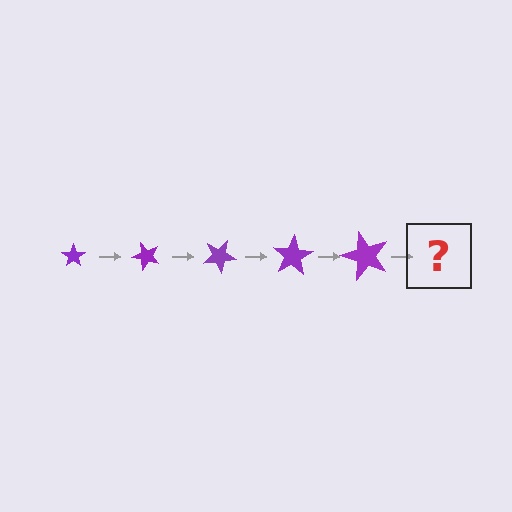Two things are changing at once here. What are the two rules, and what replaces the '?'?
The two rules are that the star grows larger each step and it rotates 50 degrees each step. The '?' should be a star, larger than the previous one and rotated 250 degrees from the start.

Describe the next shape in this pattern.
It should be a star, larger than the previous one and rotated 250 degrees from the start.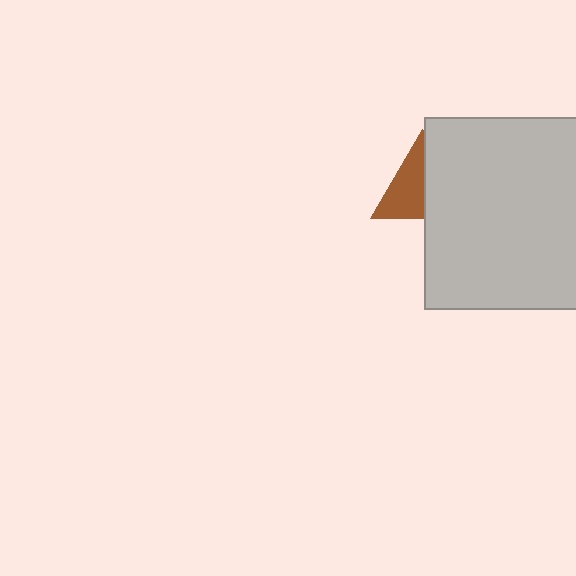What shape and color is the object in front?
The object in front is a light gray square.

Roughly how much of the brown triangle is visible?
About half of it is visible (roughly 52%).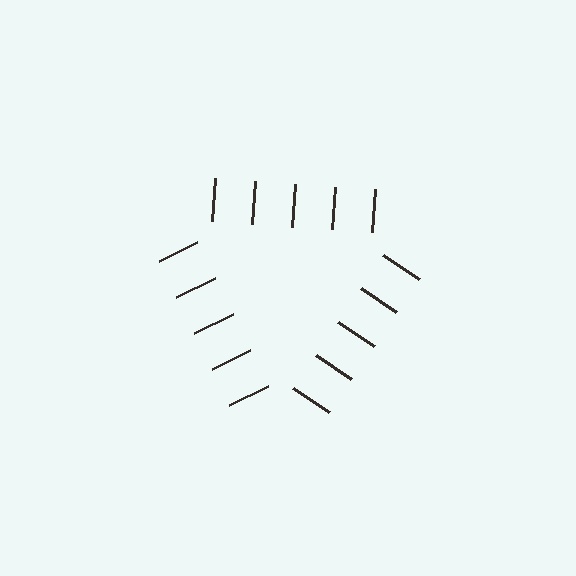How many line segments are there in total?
15 — 5 along each of the 3 edges.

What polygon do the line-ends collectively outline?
An illusory triangle — the line segments terminate on its edges but no continuous stroke is drawn.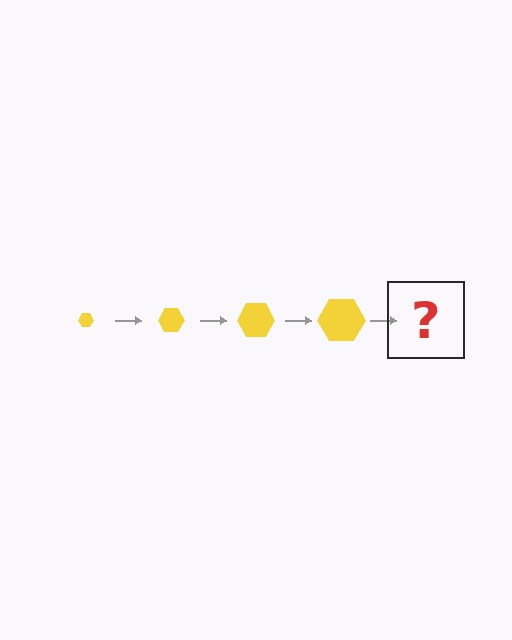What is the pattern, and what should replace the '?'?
The pattern is that the hexagon gets progressively larger each step. The '?' should be a yellow hexagon, larger than the previous one.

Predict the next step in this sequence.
The next step is a yellow hexagon, larger than the previous one.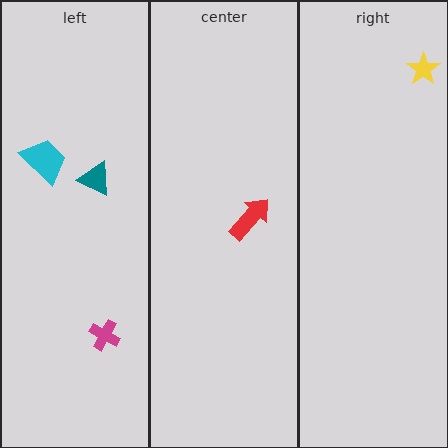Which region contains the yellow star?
The right region.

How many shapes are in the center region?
1.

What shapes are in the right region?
The yellow star.